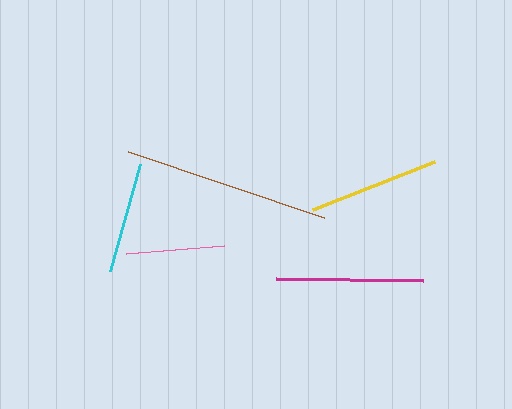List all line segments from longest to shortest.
From longest to shortest: brown, magenta, yellow, cyan, pink.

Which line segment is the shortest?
The pink line is the shortest at approximately 98 pixels.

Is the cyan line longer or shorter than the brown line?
The brown line is longer than the cyan line.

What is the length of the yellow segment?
The yellow segment is approximately 131 pixels long.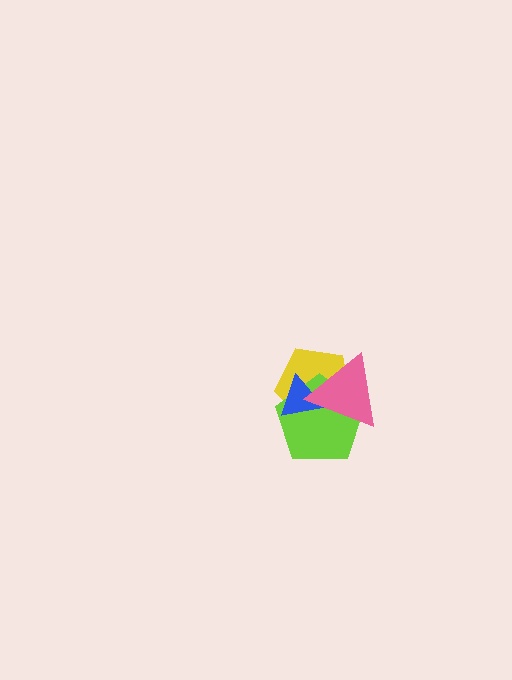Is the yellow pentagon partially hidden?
Yes, it is partially covered by another shape.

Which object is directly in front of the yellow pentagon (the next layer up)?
The lime pentagon is directly in front of the yellow pentagon.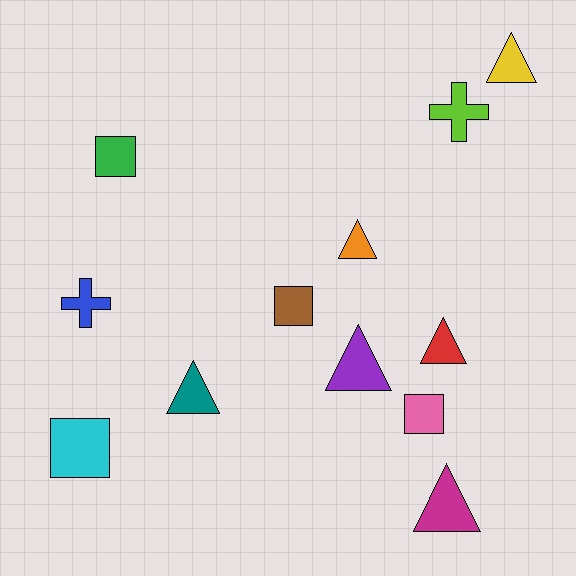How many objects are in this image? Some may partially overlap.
There are 12 objects.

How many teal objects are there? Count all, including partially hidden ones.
There is 1 teal object.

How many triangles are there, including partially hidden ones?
There are 6 triangles.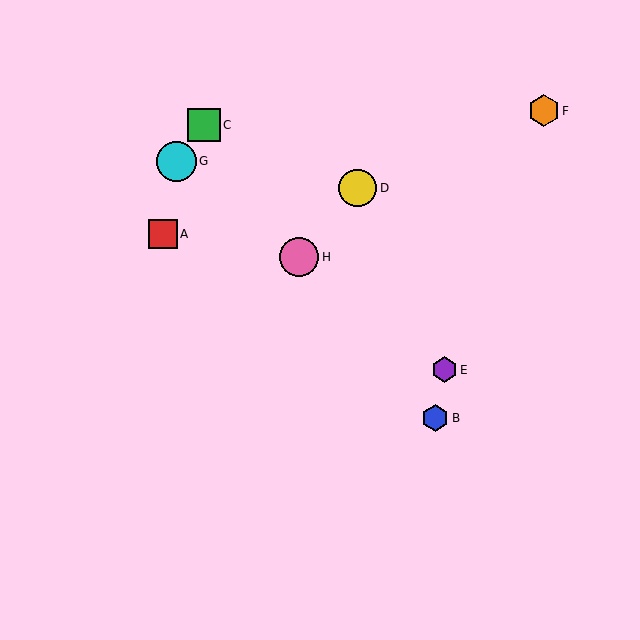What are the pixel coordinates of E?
Object E is at (445, 370).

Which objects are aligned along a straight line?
Objects E, G, H are aligned along a straight line.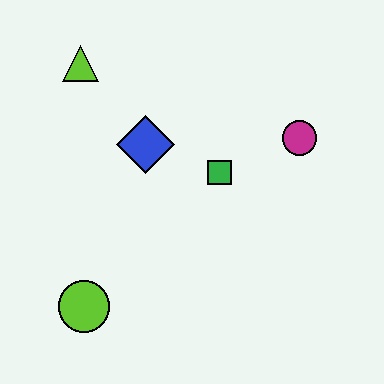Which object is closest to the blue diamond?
The green square is closest to the blue diamond.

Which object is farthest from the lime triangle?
The lime circle is farthest from the lime triangle.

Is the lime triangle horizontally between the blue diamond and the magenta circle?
No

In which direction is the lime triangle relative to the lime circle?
The lime triangle is above the lime circle.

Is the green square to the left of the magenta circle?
Yes